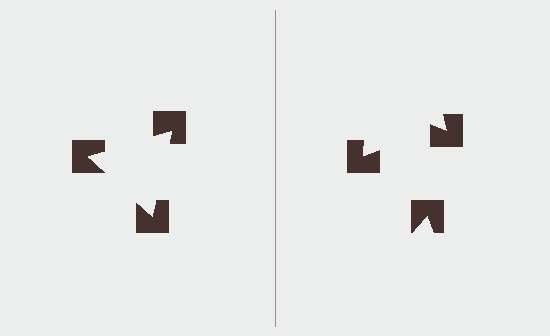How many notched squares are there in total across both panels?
6 — 3 on each side.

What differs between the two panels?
The notched squares are positioned identically on both sides; only the wedge orientations differ. On the left they align to a triangle; on the right they are misaligned.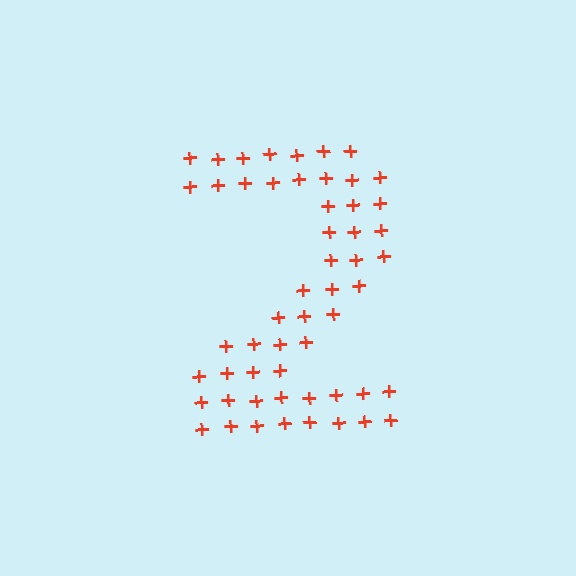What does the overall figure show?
The overall figure shows the digit 2.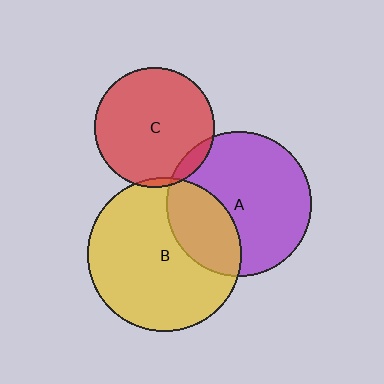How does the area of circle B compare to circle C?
Approximately 1.7 times.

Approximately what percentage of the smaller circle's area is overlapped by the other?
Approximately 5%.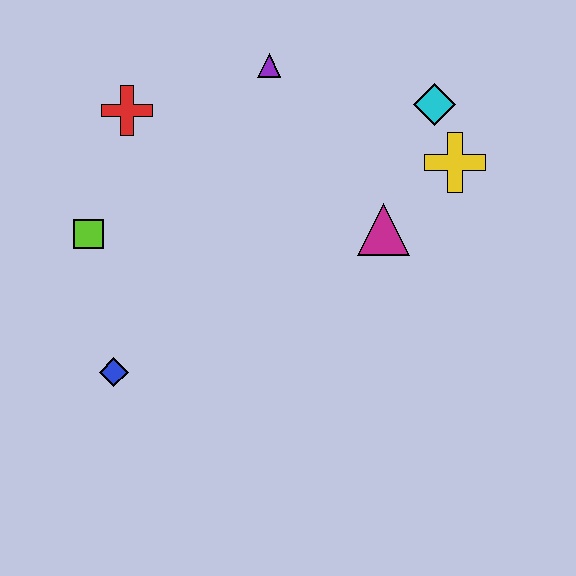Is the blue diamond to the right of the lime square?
Yes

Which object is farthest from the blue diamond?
The cyan diamond is farthest from the blue diamond.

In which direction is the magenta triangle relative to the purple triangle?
The magenta triangle is below the purple triangle.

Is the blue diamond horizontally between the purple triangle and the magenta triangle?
No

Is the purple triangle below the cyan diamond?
No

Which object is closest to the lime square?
The red cross is closest to the lime square.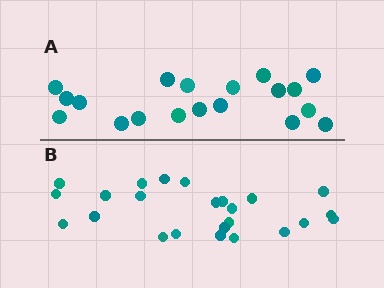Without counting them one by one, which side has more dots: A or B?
Region B (the bottom region) has more dots.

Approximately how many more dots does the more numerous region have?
Region B has about 5 more dots than region A.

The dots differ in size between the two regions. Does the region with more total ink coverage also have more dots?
No. Region A has more total ink coverage because its dots are larger, but region B actually contains more individual dots. Total area can be misleading — the number of items is what matters here.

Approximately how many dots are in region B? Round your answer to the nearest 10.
About 20 dots. (The exact count is 24, which rounds to 20.)